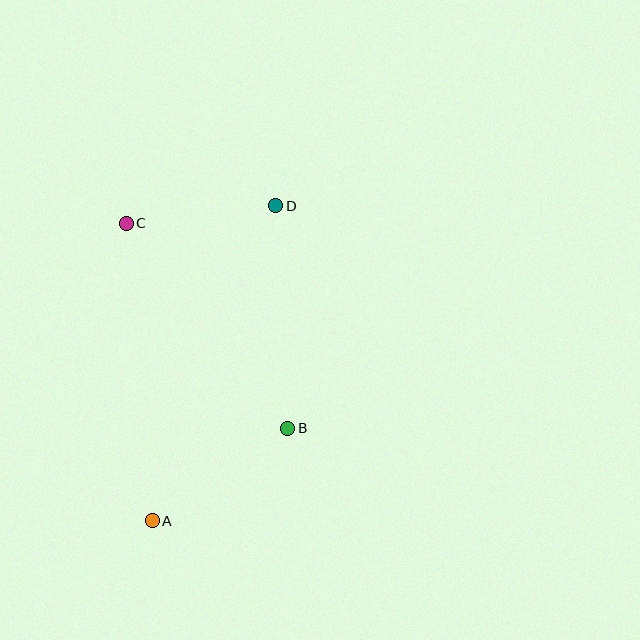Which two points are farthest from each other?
Points A and D are farthest from each other.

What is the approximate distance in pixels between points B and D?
The distance between B and D is approximately 223 pixels.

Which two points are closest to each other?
Points C and D are closest to each other.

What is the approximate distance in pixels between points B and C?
The distance between B and C is approximately 261 pixels.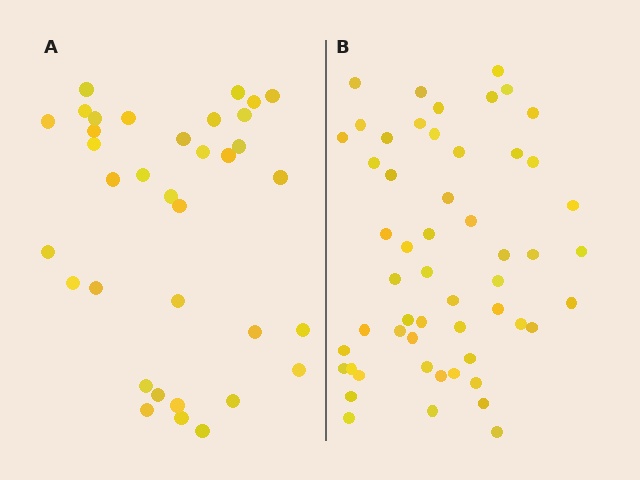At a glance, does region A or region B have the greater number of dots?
Region B (the right region) has more dots.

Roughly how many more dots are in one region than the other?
Region B has approximately 20 more dots than region A.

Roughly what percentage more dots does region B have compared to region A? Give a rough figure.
About 55% more.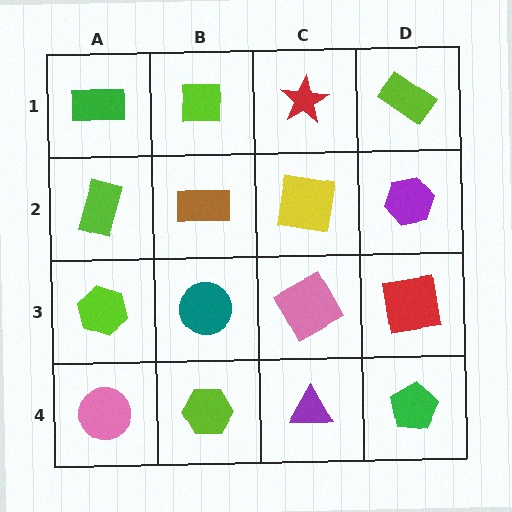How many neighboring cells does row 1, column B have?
3.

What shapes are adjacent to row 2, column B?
A lime square (row 1, column B), a teal circle (row 3, column B), a lime rectangle (row 2, column A), a yellow square (row 2, column C).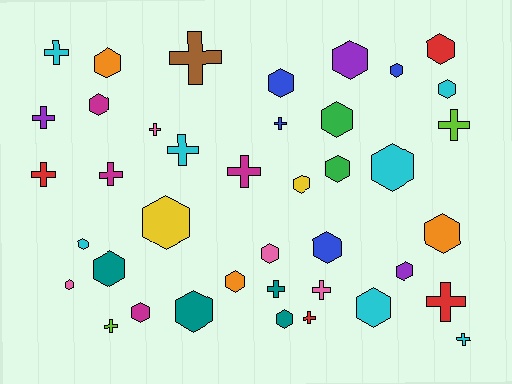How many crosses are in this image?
There are 16 crosses.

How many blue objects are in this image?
There are 4 blue objects.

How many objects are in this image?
There are 40 objects.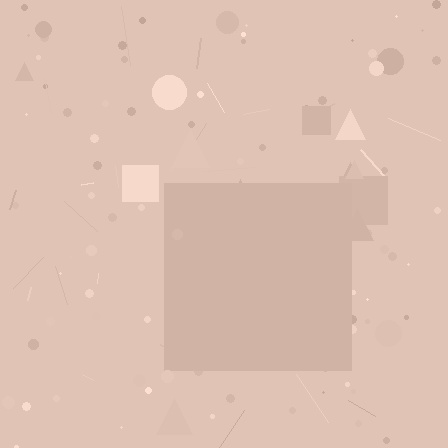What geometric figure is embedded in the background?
A square is embedded in the background.